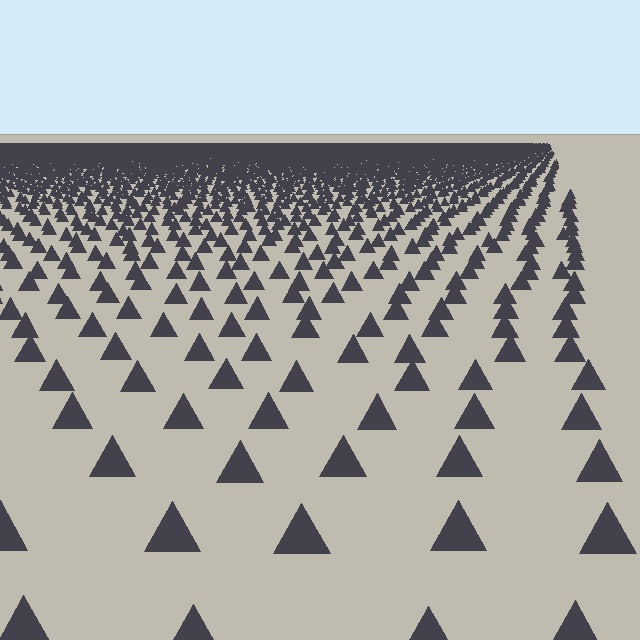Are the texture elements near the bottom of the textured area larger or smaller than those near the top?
Larger. Near the bottom, elements are closer to the viewer and appear at a bigger on-screen size.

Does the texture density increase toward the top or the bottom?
Density increases toward the top.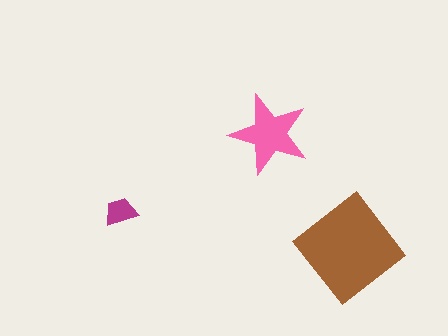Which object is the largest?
The brown diamond.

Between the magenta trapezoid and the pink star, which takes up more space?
The pink star.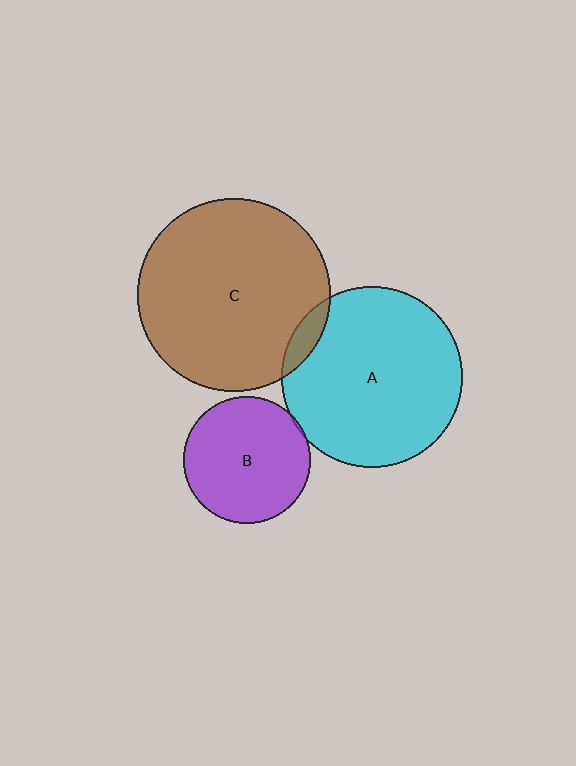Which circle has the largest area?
Circle C (brown).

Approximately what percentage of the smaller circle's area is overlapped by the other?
Approximately 5%.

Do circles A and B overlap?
Yes.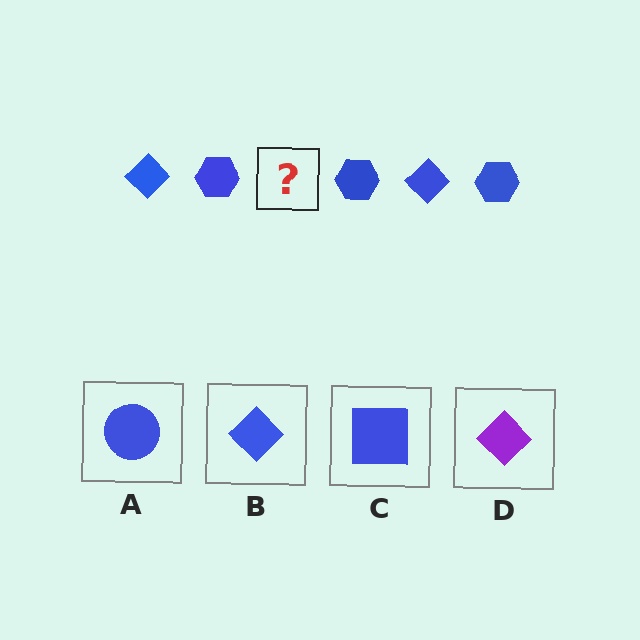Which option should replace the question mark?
Option B.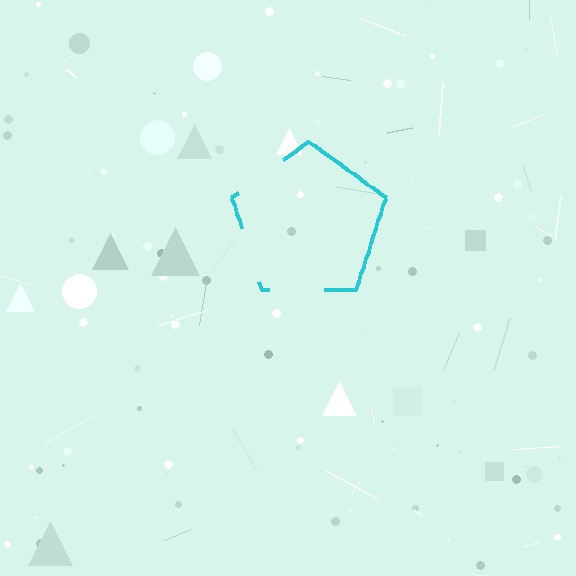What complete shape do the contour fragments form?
The contour fragments form a pentagon.